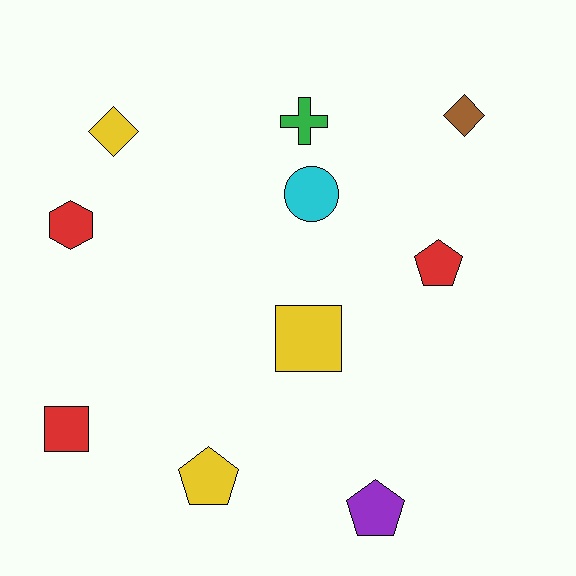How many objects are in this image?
There are 10 objects.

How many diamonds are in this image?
There are 2 diamonds.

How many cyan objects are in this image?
There is 1 cyan object.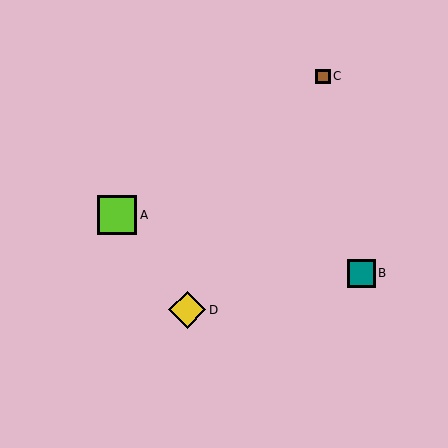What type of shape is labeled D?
Shape D is a yellow diamond.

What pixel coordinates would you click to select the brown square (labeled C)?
Click at (323, 76) to select the brown square C.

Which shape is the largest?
The lime square (labeled A) is the largest.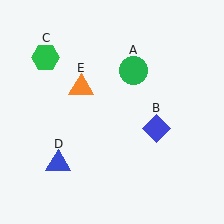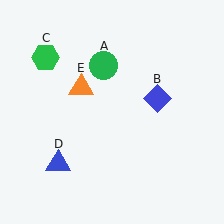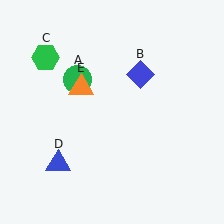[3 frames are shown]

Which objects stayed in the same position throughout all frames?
Green hexagon (object C) and blue triangle (object D) and orange triangle (object E) remained stationary.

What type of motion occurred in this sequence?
The green circle (object A), blue diamond (object B) rotated counterclockwise around the center of the scene.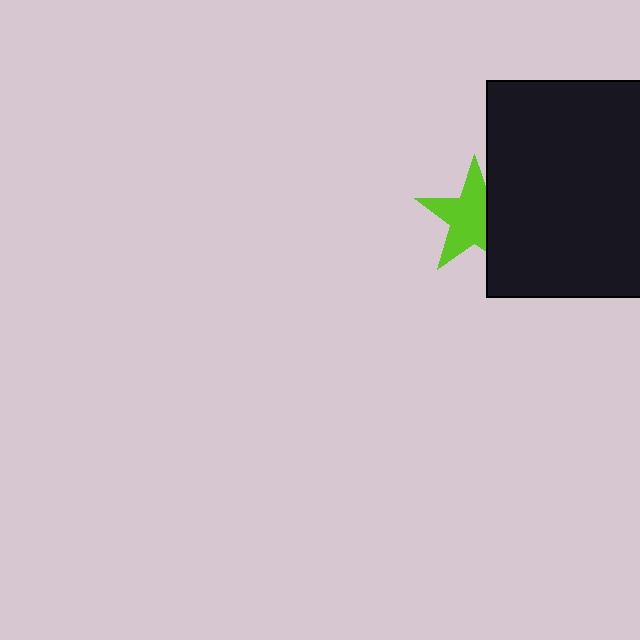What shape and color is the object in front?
The object in front is a black rectangle.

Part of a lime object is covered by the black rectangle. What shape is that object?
It is a star.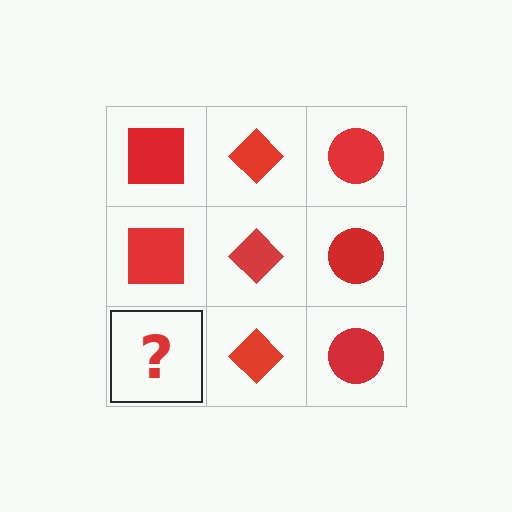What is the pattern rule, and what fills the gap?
The rule is that each column has a consistent shape. The gap should be filled with a red square.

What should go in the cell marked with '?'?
The missing cell should contain a red square.